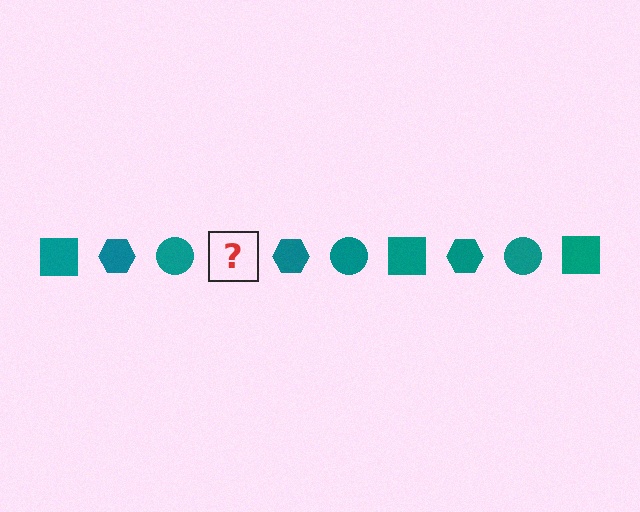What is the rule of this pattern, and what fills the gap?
The rule is that the pattern cycles through square, hexagon, circle shapes in teal. The gap should be filled with a teal square.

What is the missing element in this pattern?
The missing element is a teal square.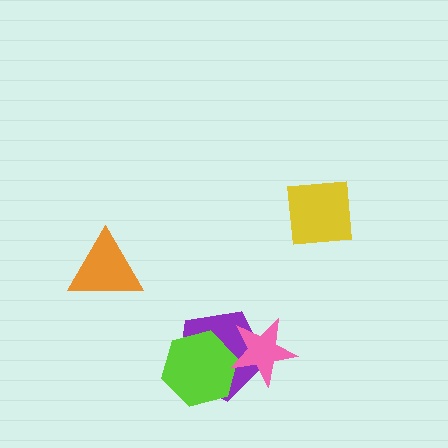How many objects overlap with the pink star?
2 objects overlap with the pink star.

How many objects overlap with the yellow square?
0 objects overlap with the yellow square.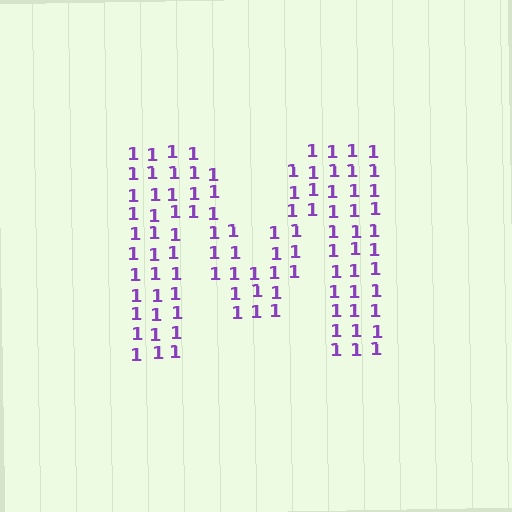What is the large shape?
The large shape is the letter M.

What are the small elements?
The small elements are digit 1's.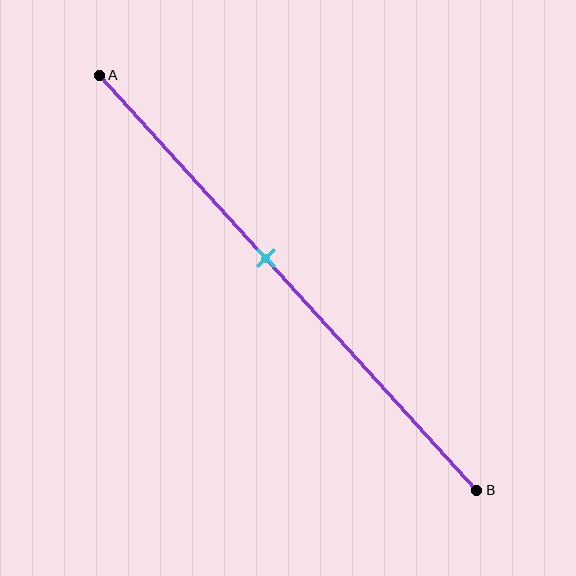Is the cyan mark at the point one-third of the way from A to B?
No, the mark is at about 45% from A, not at the 33% one-third point.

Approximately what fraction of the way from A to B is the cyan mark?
The cyan mark is approximately 45% of the way from A to B.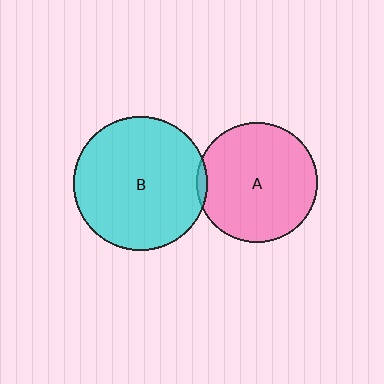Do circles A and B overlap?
Yes.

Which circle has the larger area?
Circle B (cyan).